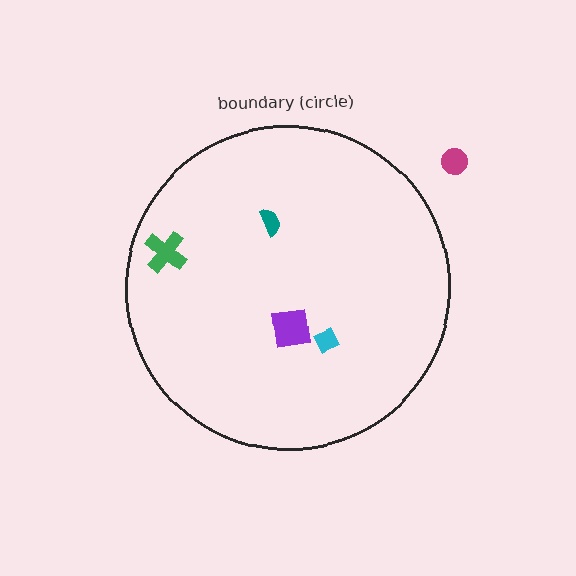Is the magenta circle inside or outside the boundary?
Outside.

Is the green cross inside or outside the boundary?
Inside.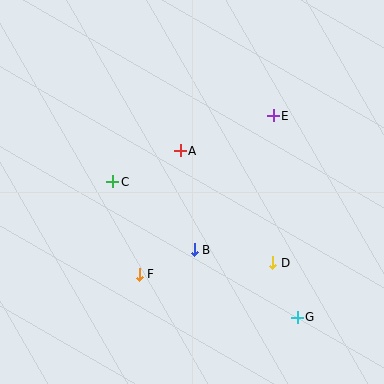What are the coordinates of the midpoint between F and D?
The midpoint between F and D is at (206, 268).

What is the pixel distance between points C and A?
The distance between C and A is 74 pixels.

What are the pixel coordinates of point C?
Point C is at (113, 182).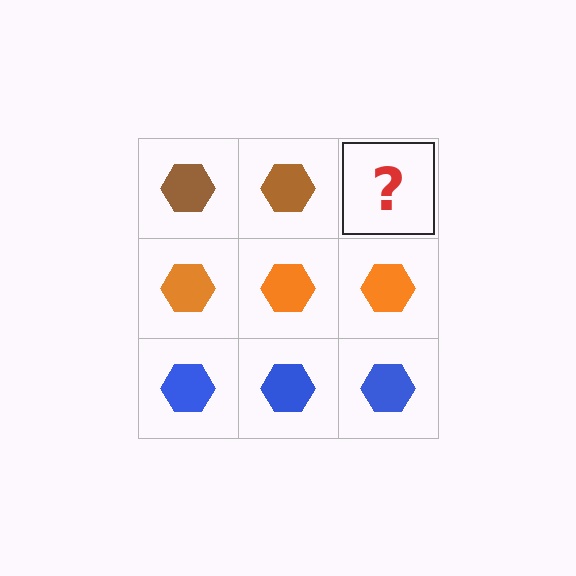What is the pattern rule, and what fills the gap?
The rule is that each row has a consistent color. The gap should be filled with a brown hexagon.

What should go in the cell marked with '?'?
The missing cell should contain a brown hexagon.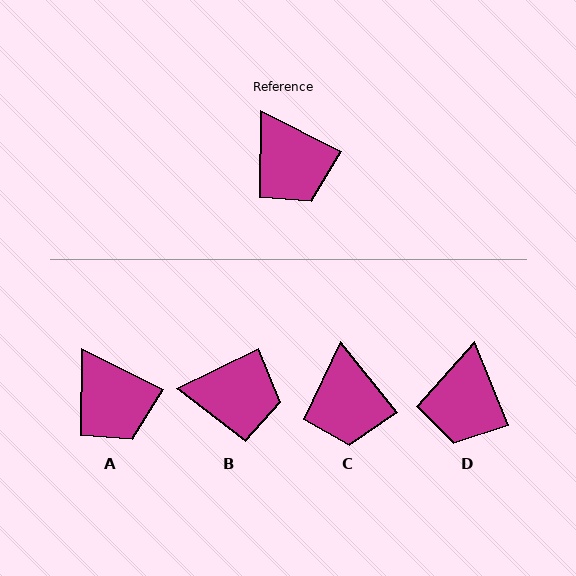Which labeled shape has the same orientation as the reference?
A.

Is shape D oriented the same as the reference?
No, it is off by about 41 degrees.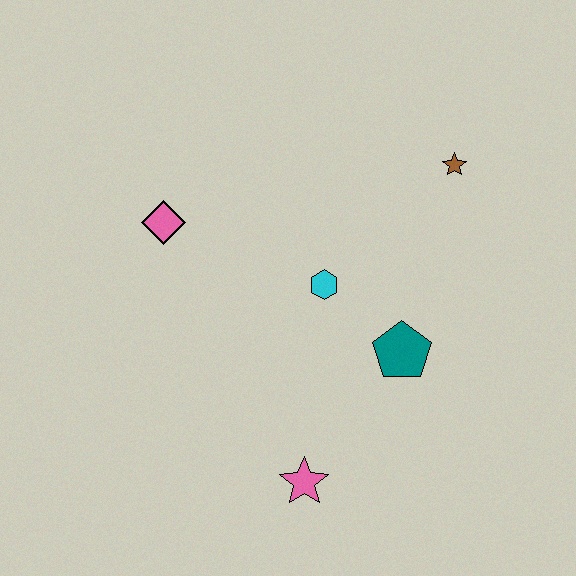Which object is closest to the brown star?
The cyan hexagon is closest to the brown star.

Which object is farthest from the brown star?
The pink star is farthest from the brown star.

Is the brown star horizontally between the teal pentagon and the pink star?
No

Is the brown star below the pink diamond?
No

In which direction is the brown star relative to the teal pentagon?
The brown star is above the teal pentagon.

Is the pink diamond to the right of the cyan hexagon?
No